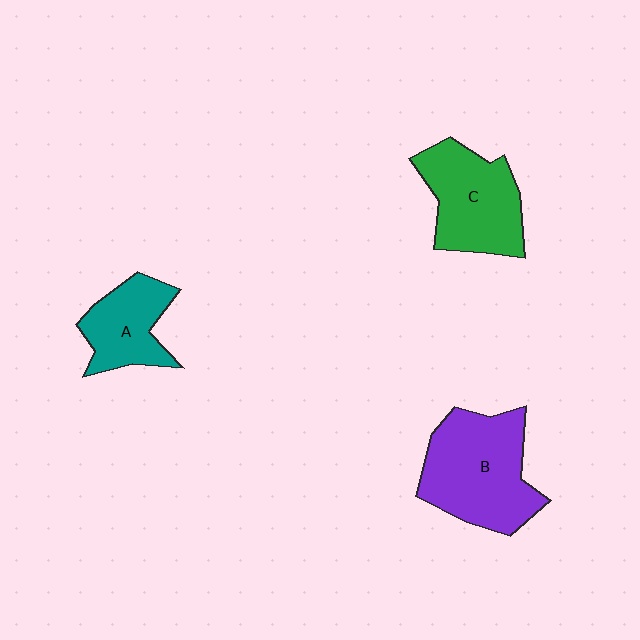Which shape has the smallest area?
Shape A (teal).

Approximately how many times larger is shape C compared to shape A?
Approximately 1.4 times.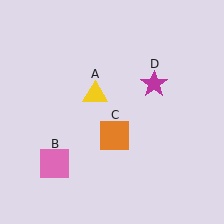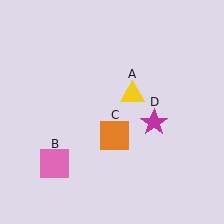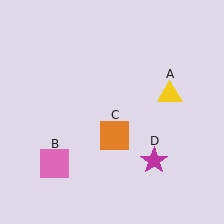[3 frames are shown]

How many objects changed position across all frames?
2 objects changed position: yellow triangle (object A), magenta star (object D).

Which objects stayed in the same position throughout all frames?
Pink square (object B) and orange square (object C) remained stationary.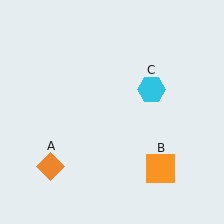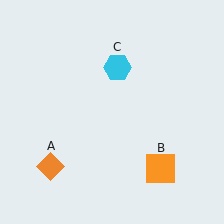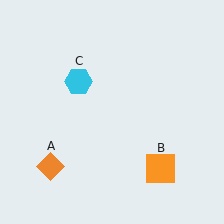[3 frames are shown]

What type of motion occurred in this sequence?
The cyan hexagon (object C) rotated counterclockwise around the center of the scene.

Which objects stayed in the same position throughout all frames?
Orange diamond (object A) and orange square (object B) remained stationary.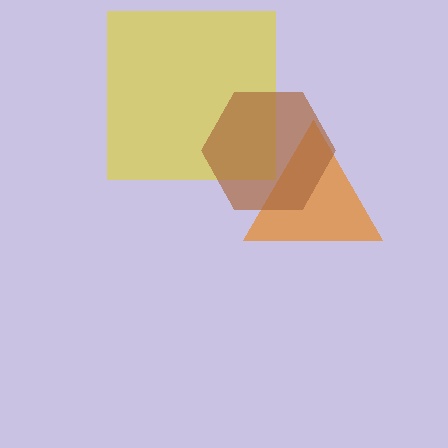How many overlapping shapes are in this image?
There are 3 overlapping shapes in the image.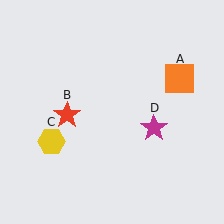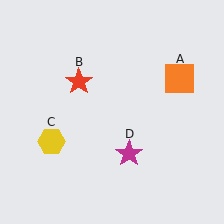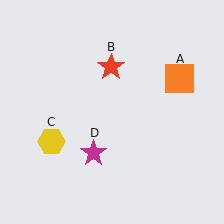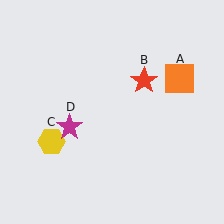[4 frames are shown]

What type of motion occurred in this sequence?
The red star (object B), magenta star (object D) rotated clockwise around the center of the scene.